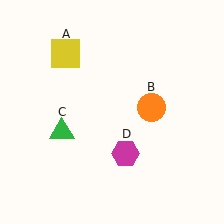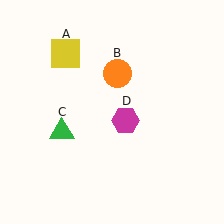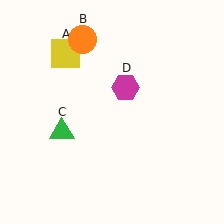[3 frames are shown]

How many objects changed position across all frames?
2 objects changed position: orange circle (object B), magenta hexagon (object D).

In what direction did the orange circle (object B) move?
The orange circle (object B) moved up and to the left.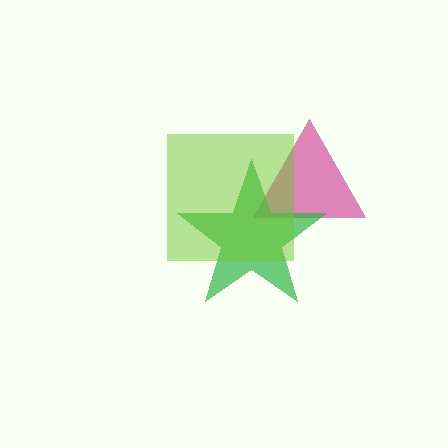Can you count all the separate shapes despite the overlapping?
Yes, there are 3 separate shapes.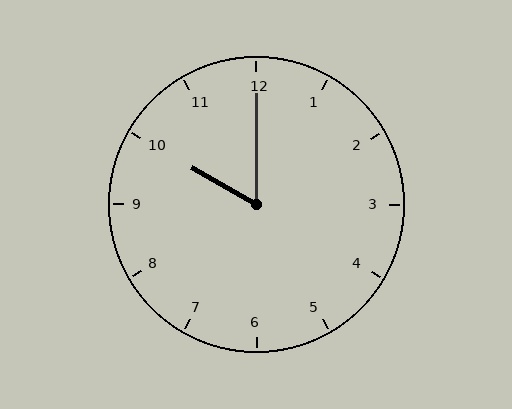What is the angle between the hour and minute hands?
Approximately 60 degrees.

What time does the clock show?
10:00.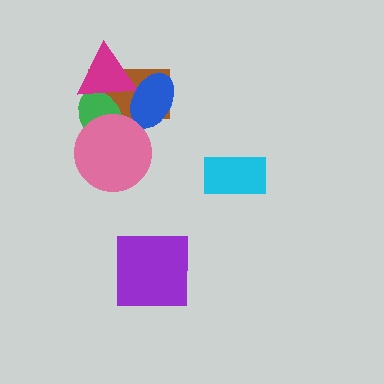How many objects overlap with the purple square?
0 objects overlap with the purple square.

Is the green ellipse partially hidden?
Yes, it is partially covered by another shape.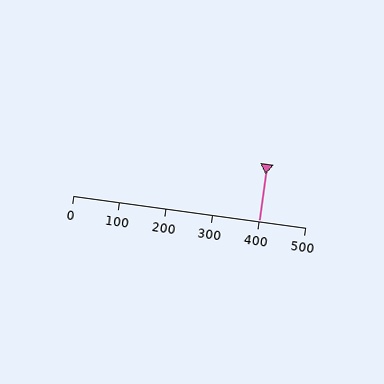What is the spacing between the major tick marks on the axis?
The major ticks are spaced 100 apart.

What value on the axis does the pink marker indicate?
The marker indicates approximately 400.